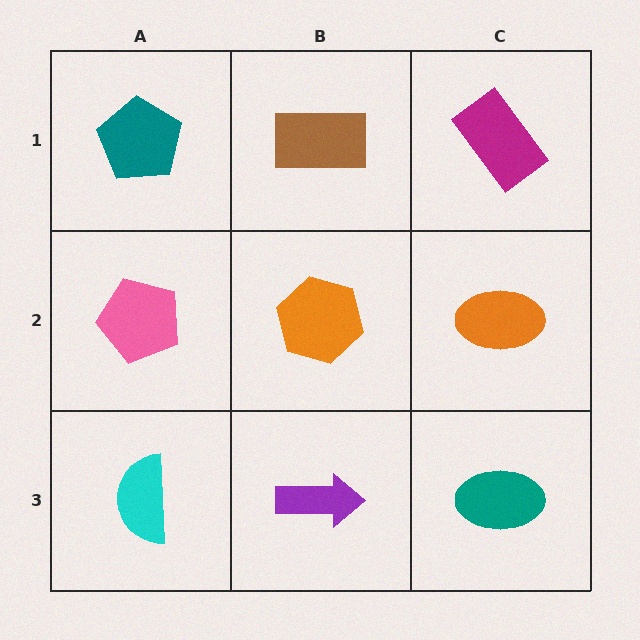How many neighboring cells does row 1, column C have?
2.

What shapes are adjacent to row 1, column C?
An orange ellipse (row 2, column C), a brown rectangle (row 1, column B).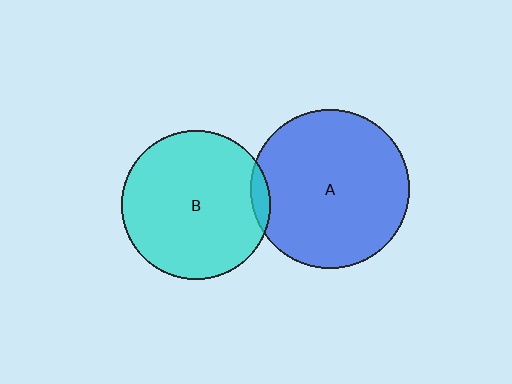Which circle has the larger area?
Circle A (blue).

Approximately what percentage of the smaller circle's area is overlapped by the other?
Approximately 5%.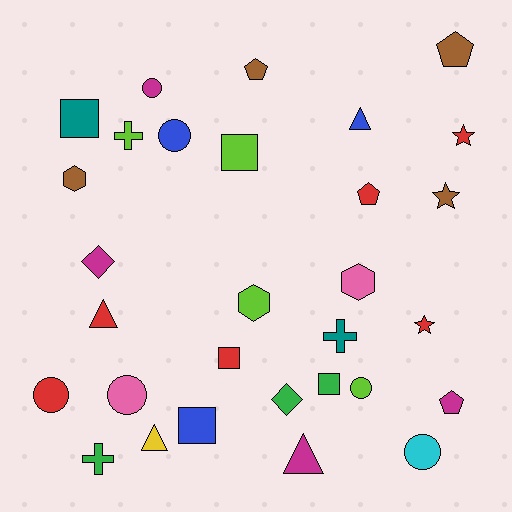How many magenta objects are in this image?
There are 4 magenta objects.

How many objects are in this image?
There are 30 objects.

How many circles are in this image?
There are 6 circles.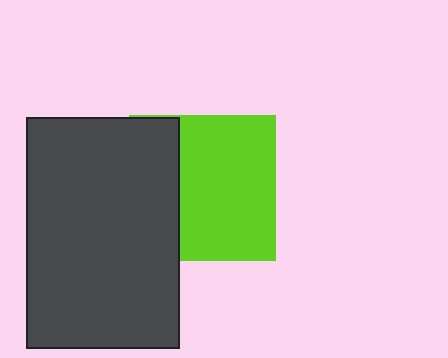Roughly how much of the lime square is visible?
Most of it is visible (roughly 66%).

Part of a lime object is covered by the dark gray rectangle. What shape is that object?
It is a square.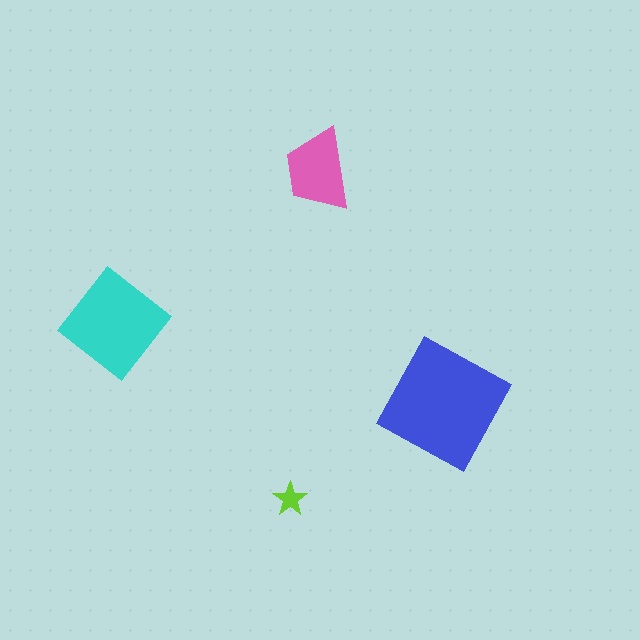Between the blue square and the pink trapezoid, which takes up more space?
The blue square.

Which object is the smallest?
The lime star.